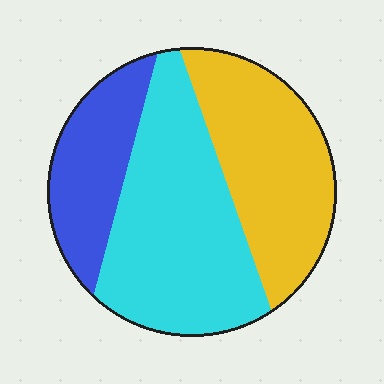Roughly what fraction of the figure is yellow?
Yellow covers about 35% of the figure.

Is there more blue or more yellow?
Yellow.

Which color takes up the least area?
Blue, at roughly 20%.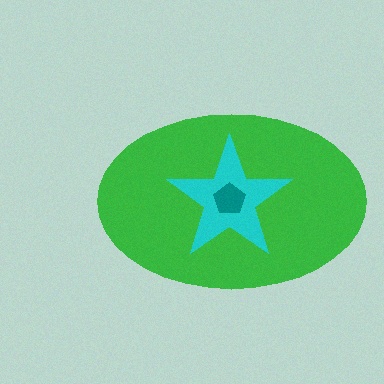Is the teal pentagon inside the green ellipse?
Yes.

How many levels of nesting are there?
3.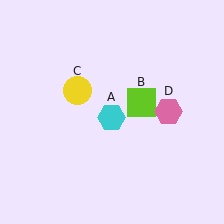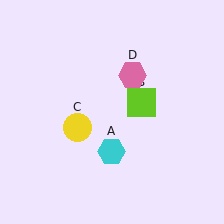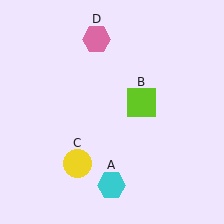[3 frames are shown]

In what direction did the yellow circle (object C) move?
The yellow circle (object C) moved down.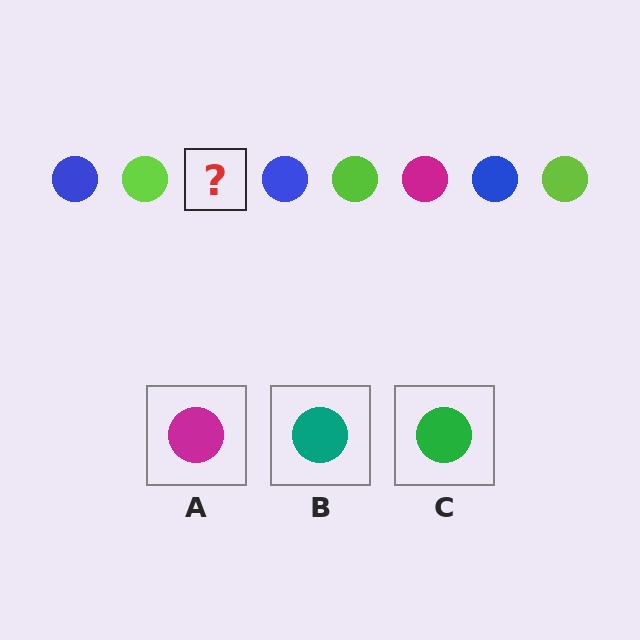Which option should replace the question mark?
Option A.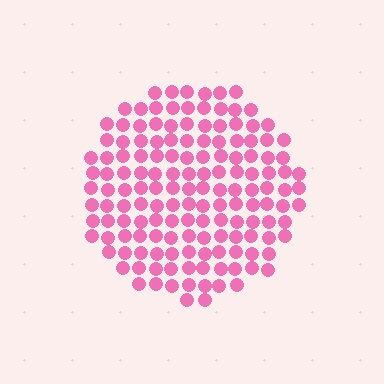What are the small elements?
The small elements are circles.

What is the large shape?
The large shape is a circle.